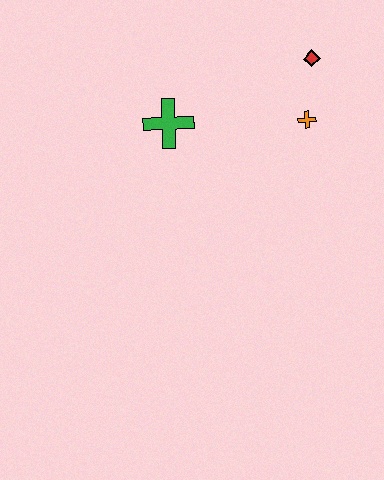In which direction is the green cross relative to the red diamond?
The green cross is to the left of the red diamond.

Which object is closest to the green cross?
The orange cross is closest to the green cross.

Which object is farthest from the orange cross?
The green cross is farthest from the orange cross.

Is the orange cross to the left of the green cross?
No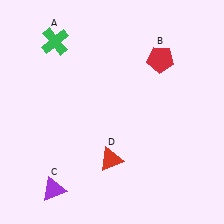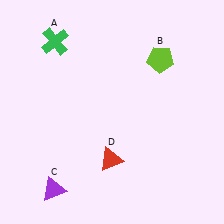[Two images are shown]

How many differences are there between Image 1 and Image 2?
There is 1 difference between the two images.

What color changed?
The pentagon (B) changed from red in Image 1 to lime in Image 2.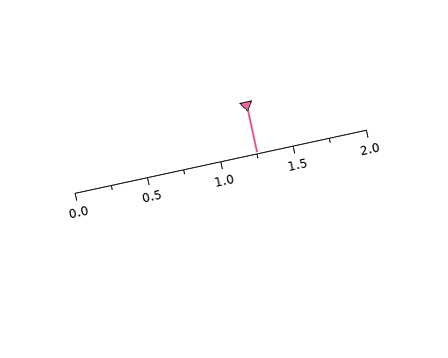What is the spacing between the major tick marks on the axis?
The major ticks are spaced 0.5 apart.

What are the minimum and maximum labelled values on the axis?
The axis runs from 0.0 to 2.0.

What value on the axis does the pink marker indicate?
The marker indicates approximately 1.25.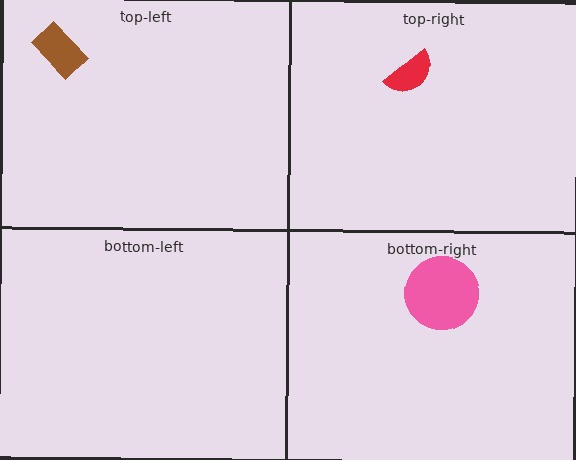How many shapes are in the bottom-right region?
1.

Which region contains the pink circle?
The bottom-right region.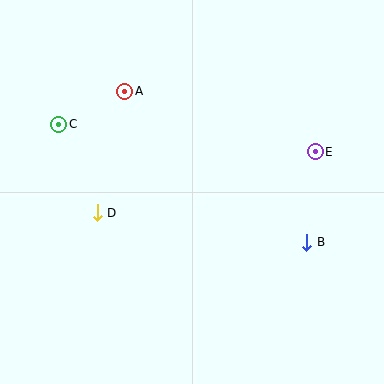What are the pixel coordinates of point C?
Point C is at (59, 124).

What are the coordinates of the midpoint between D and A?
The midpoint between D and A is at (111, 152).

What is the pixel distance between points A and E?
The distance between A and E is 200 pixels.